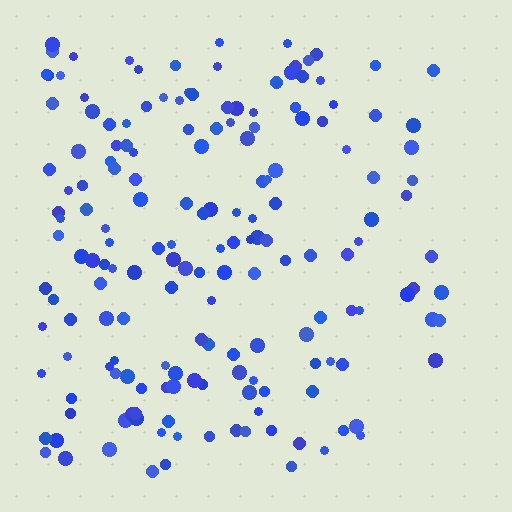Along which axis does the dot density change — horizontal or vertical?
Horizontal.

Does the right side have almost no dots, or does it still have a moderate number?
Still a moderate number, just noticeably fewer than the left.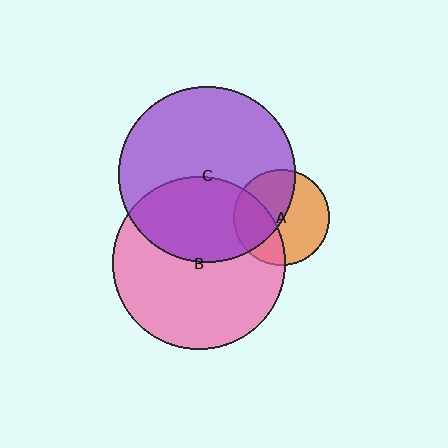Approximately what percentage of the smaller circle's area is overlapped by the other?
Approximately 45%.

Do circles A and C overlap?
Yes.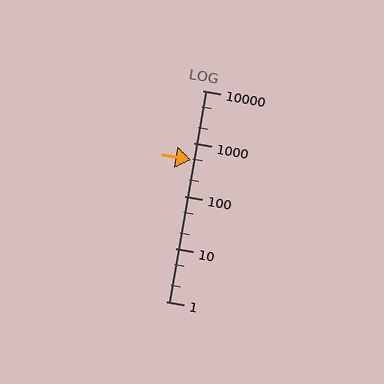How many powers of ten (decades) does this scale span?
The scale spans 4 decades, from 1 to 10000.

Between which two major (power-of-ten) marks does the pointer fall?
The pointer is between 100 and 1000.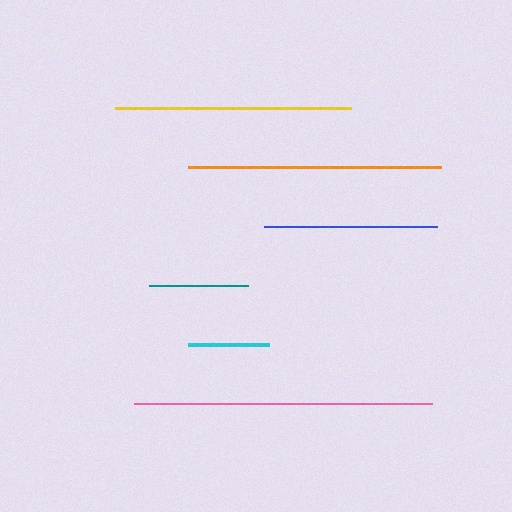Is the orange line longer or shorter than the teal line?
The orange line is longer than the teal line.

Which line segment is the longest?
The pink line is the longest at approximately 298 pixels.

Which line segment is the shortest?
The cyan line is the shortest at approximately 81 pixels.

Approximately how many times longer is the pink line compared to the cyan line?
The pink line is approximately 3.7 times the length of the cyan line.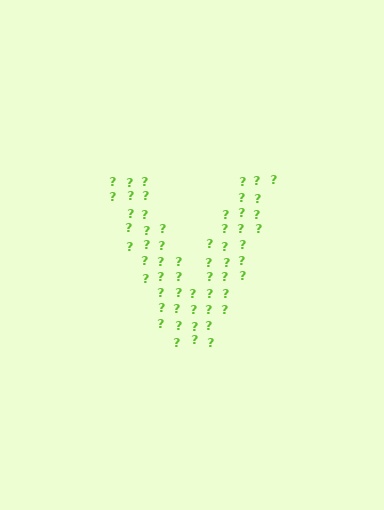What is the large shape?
The large shape is the letter V.